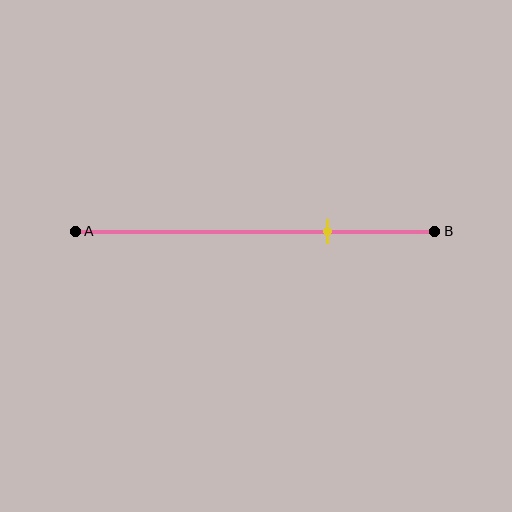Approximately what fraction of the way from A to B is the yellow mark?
The yellow mark is approximately 70% of the way from A to B.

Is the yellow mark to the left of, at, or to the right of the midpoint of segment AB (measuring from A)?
The yellow mark is to the right of the midpoint of segment AB.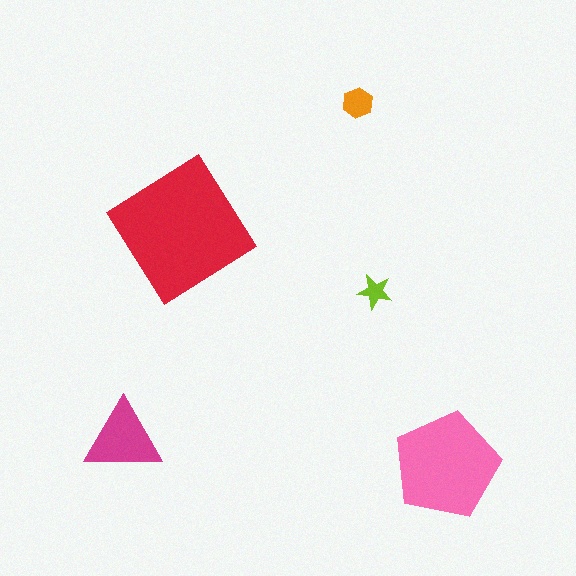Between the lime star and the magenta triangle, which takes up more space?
The magenta triangle.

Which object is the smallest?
The lime star.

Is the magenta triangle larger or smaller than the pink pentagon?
Smaller.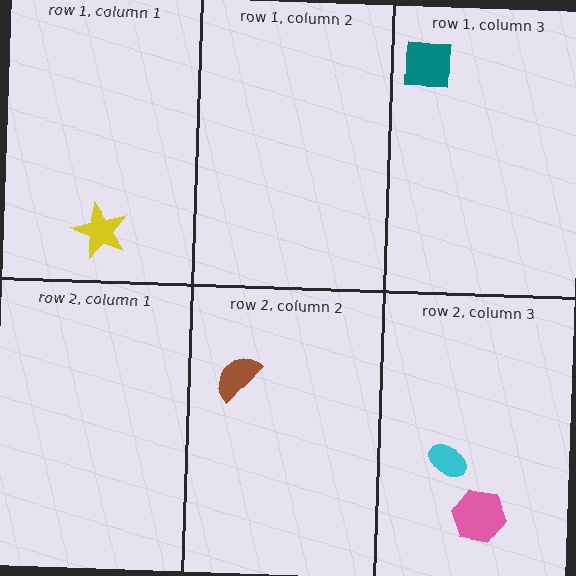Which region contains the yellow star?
The row 1, column 1 region.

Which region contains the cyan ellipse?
The row 2, column 3 region.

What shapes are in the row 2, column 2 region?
The brown semicircle.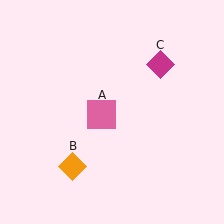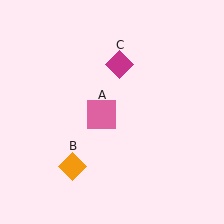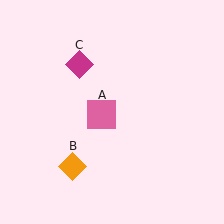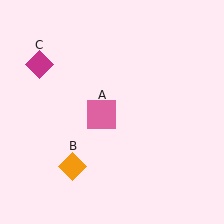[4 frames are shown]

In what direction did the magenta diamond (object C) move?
The magenta diamond (object C) moved left.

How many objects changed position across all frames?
1 object changed position: magenta diamond (object C).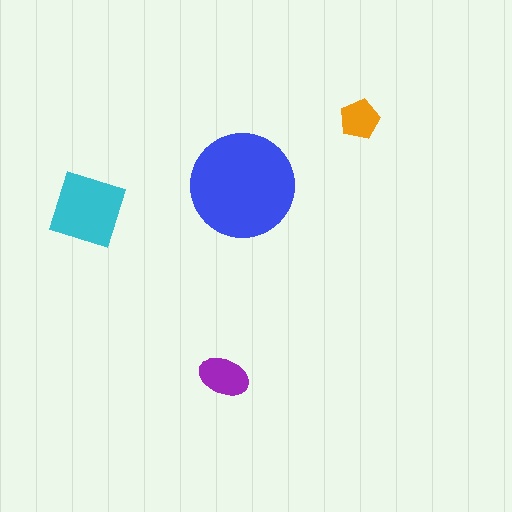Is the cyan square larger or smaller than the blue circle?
Smaller.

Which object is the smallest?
The orange pentagon.